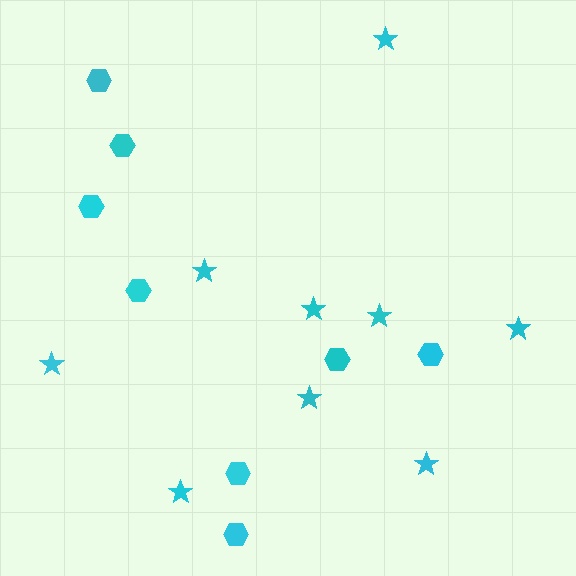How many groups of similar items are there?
There are 2 groups: one group of hexagons (8) and one group of stars (9).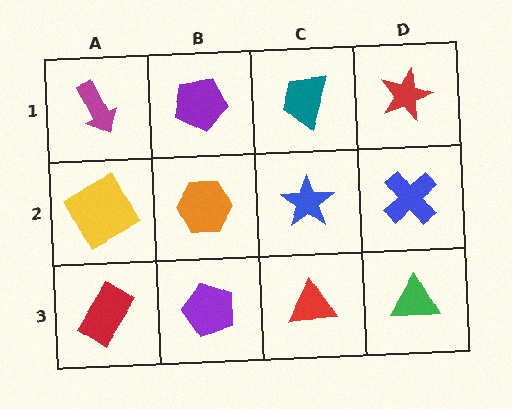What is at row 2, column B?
An orange hexagon.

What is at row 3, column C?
A red triangle.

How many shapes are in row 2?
4 shapes.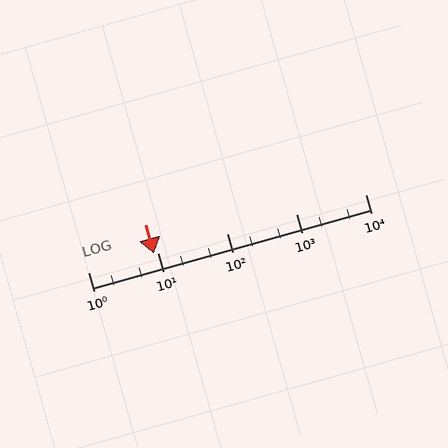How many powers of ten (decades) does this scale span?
The scale spans 4 decades, from 1 to 10000.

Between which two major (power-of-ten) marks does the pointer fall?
The pointer is between 1 and 10.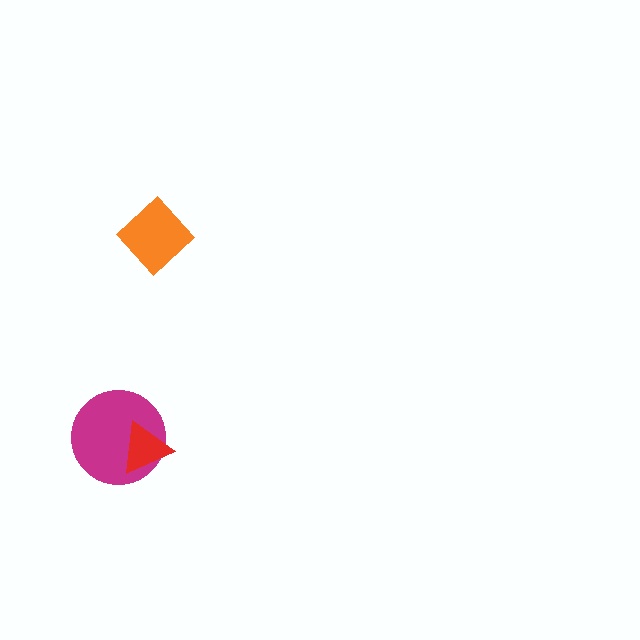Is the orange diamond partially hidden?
No, no other shape covers it.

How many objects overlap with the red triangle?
1 object overlaps with the red triangle.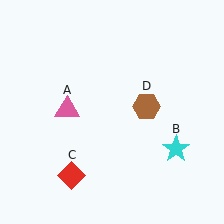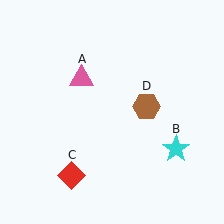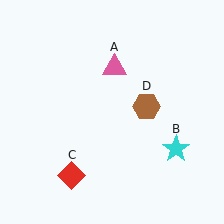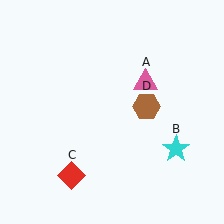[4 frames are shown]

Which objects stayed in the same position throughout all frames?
Cyan star (object B) and red diamond (object C) and brown hexagon (object D) remained stationary.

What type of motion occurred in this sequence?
The pink triangle (object A) rotated clockwise around the center of the scene.